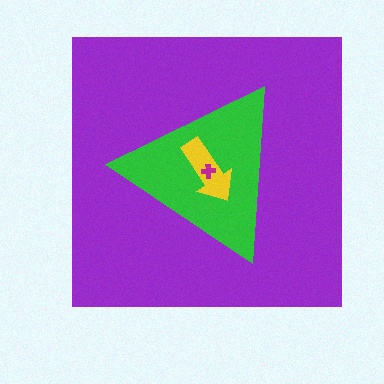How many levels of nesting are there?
4.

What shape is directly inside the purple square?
The green triangle.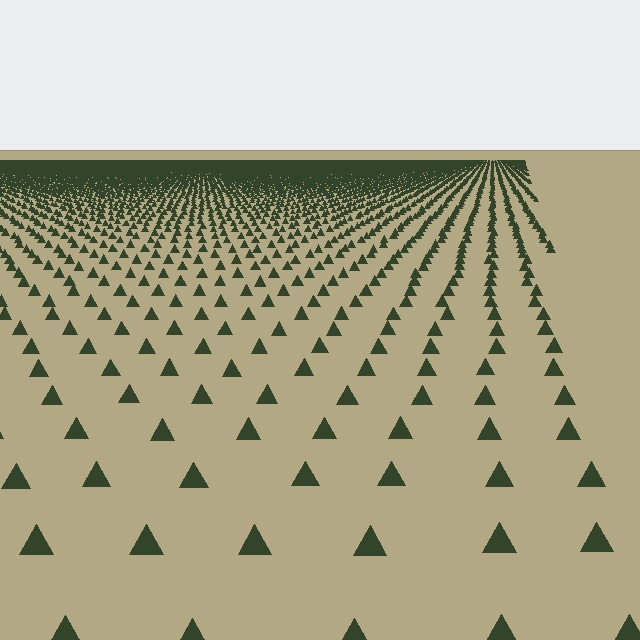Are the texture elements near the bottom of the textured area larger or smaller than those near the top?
Larger. Near the bottom, elements are closer to the viewer and appear at a bigger on-screen size.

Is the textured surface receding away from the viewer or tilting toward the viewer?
The surface is receding away from the viewer. Texture elements get smaller and denser toward the top.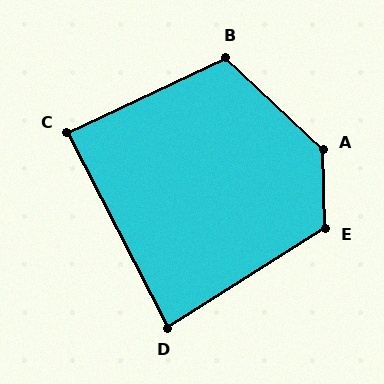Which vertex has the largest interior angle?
A, at approximately 134 degrees.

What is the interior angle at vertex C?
Approximately 88 degrees (approximately right).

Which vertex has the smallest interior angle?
D, at approximately 85 degrees.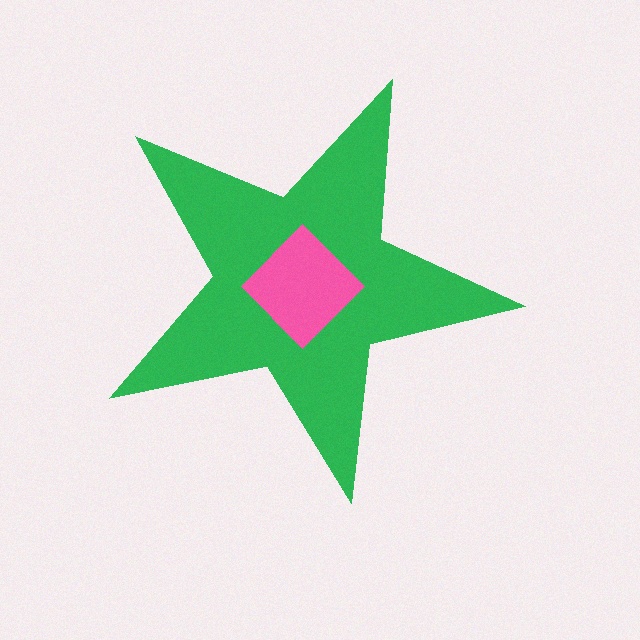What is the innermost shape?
The pink diamond.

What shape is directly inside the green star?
The pink diamond.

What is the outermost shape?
The green star.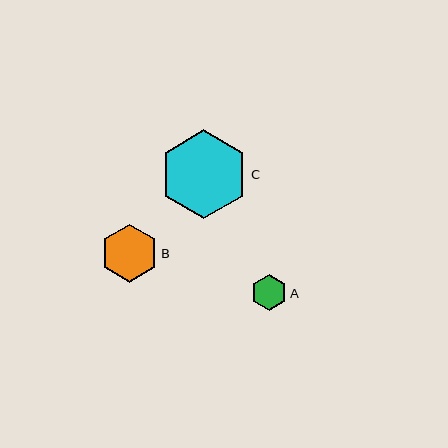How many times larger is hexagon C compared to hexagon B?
Hexagon C is approximately 1.5 times the size of hexagon B.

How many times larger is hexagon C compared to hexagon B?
Hexagon C is approximately 1.5 times the size of hexagon B.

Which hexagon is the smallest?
Hexagon A is the smallest with a size of approximately 36 pixels.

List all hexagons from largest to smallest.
From largest to smallest: C, B, A.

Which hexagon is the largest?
Hexagon C is the largest with a size of approximately 89 pixels.